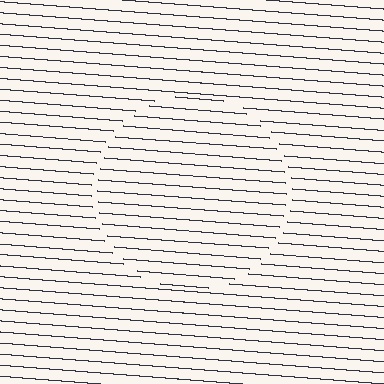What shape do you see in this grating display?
An illusory circle. The interior of the shape contains the same grating, shifted by half a period — the contour is defined by the phase discontinuity where line-ends from the inner and outer gratings abut.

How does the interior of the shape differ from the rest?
The interior of the shape contains the same grating, shifted by half a period — the contour is defined by the phase discontinuity where line-ends from the inner and outer gratings abut.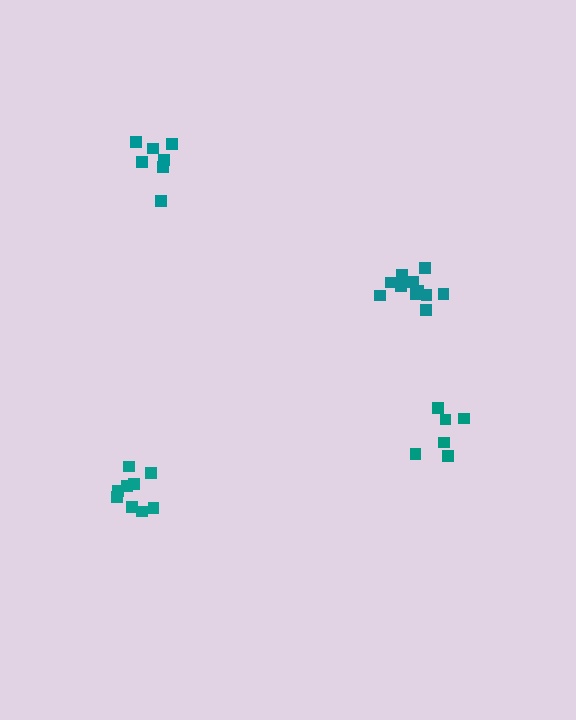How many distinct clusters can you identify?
There are 4 distinct clusters.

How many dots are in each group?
Group 1: 7 dots, Group 2: 11 dots, Group 3: 6 dots, Group 4: 9 dots (33 total).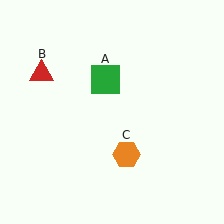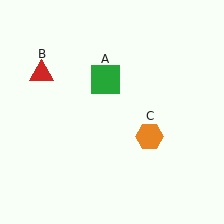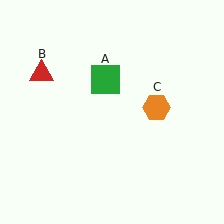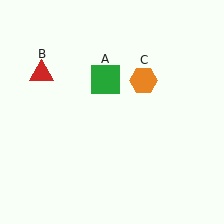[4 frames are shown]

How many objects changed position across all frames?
1 object changed position: orange hexagon (object C).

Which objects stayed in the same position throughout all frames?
Green square (object A) and red triangle (object B) remained stationary.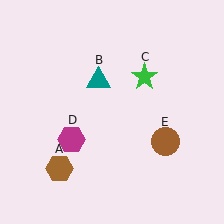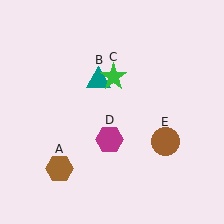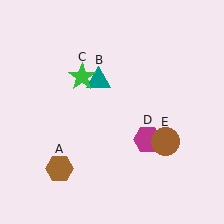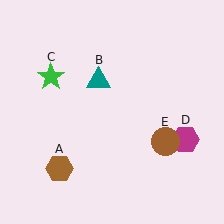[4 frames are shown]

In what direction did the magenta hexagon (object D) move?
The magenta hexagon (object D) moved right.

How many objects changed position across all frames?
2 objects changed position: green star (object C), magenta hexagon (object D).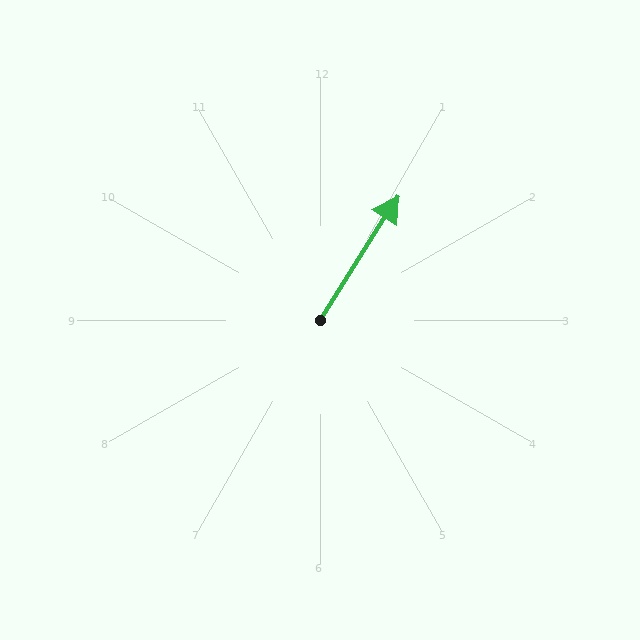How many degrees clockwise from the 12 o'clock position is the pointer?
Approximately 32 degrees.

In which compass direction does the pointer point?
Northeast.